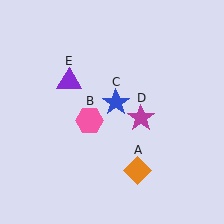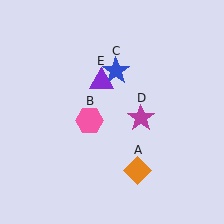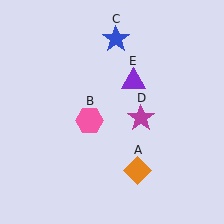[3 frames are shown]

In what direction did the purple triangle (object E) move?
The purple triangle (object E) moved right.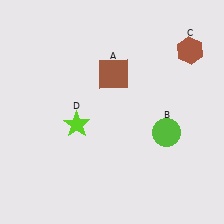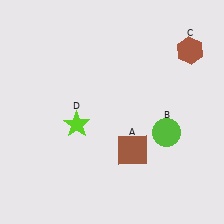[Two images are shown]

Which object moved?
The brown square (A) moved down.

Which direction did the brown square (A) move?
The brown square (A) moved down.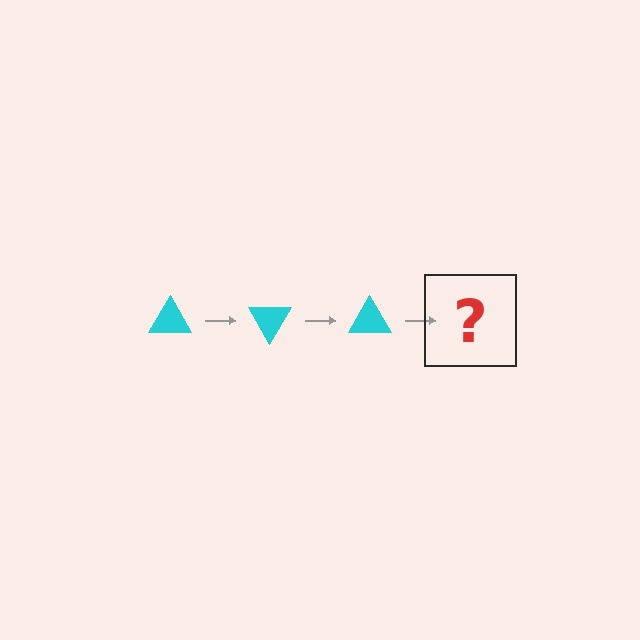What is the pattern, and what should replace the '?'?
The pattern is that the triangle rotates 60 degrees each step. The '?' should be a cyan triangle rotated 180 degrees.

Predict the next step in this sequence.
The next step is a cyan triangle rotated 180 degrees.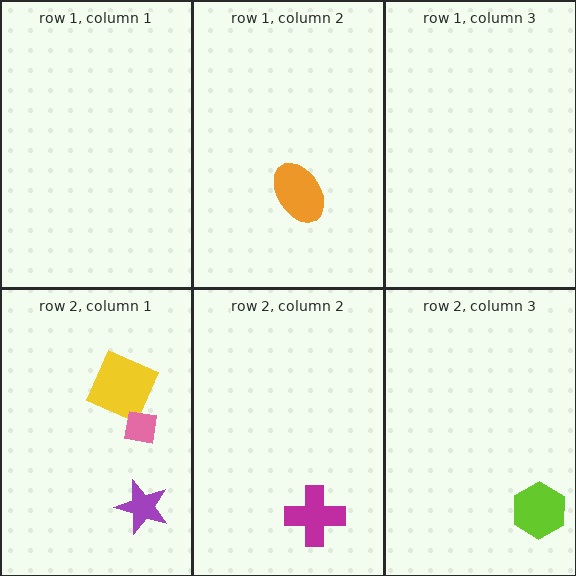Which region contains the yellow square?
The row 2, column 1 region.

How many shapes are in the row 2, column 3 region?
1.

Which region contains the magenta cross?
The row 2, column 2 region.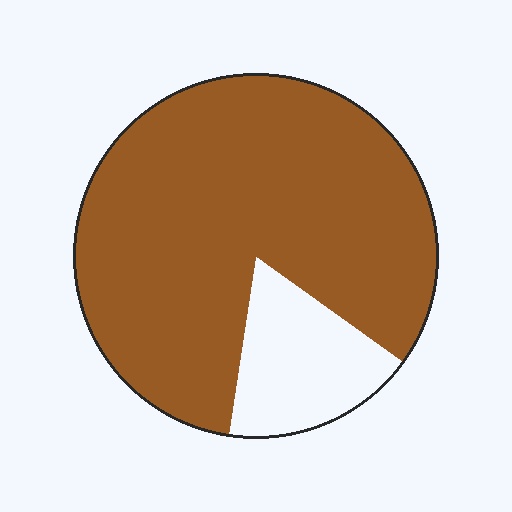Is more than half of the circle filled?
Yes.